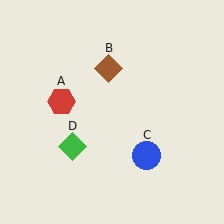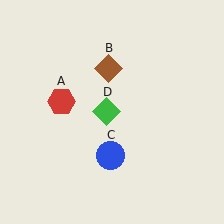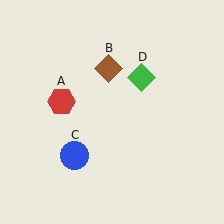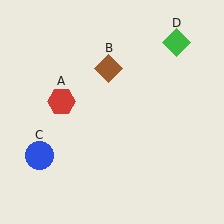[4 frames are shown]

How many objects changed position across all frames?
2 objects changed position: blue circle (object C), green diamond (object D).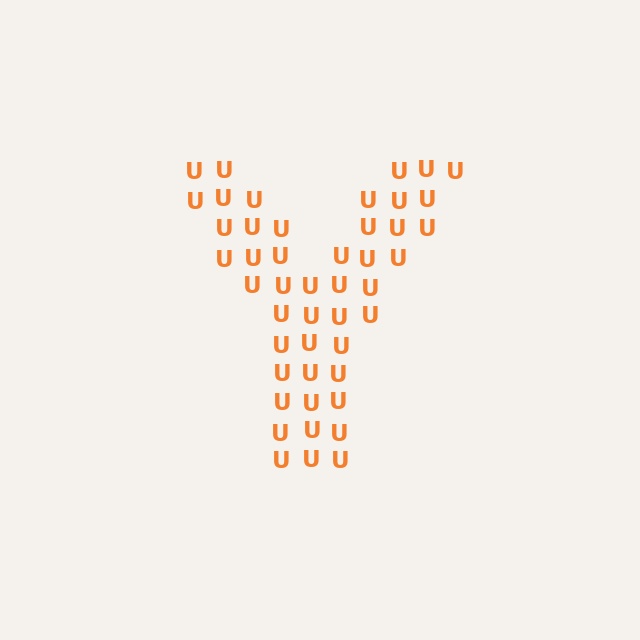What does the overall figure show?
The overall figure shows the letter Y.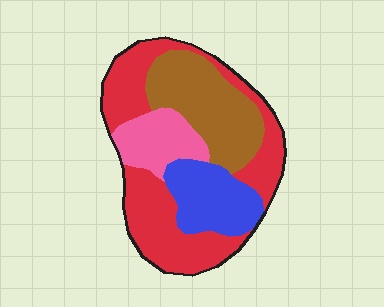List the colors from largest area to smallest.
From largest to smallest: red, brown, blue, pink.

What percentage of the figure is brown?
Brown takes up about one quarter (1/4) of the figure.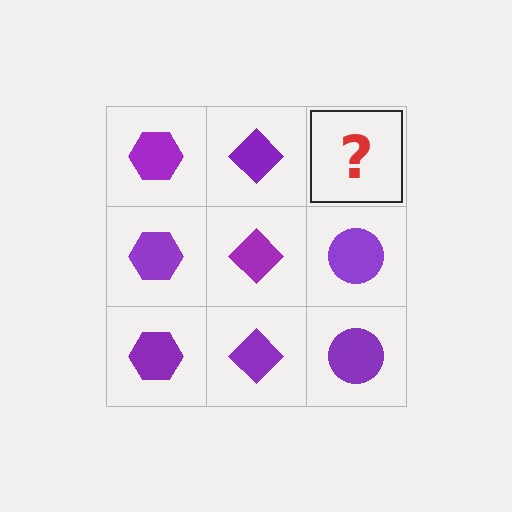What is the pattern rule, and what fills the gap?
The rule is that each column has a consistent shape. The gap should be filled with a purple circle.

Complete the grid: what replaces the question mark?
The question mark should be replaced with a purple circle.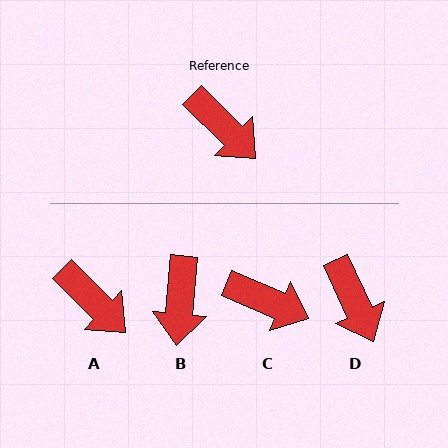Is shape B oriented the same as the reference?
No, it is off by about 50 degrees.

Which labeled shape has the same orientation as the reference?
A.